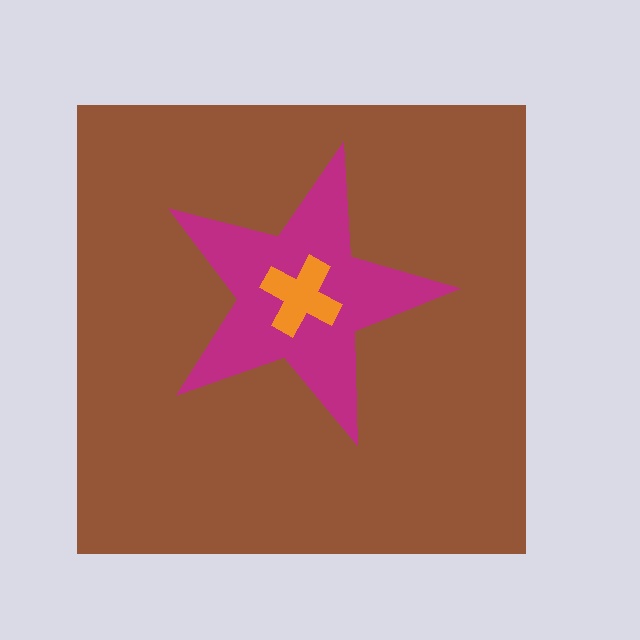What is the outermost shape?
The brown square.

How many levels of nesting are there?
3.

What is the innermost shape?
The orange cross.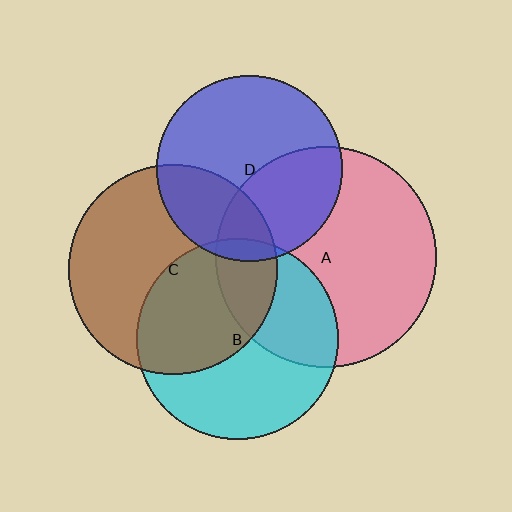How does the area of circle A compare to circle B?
Approximately 1.2 times.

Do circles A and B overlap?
Yes.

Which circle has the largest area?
Circle A (pink).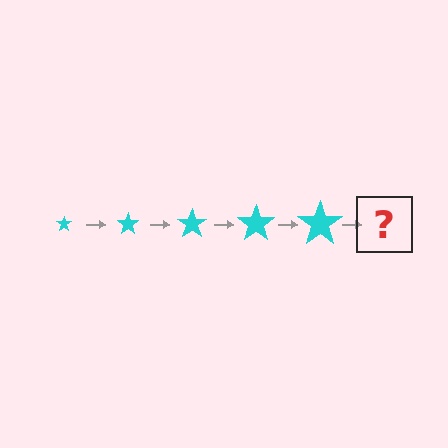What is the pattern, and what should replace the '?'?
The pattern is that the star gets progressively larger each step. The '?' should be a cyan star, larger than the previous one.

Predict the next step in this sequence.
The next step is a cyan star, larger than the previous one.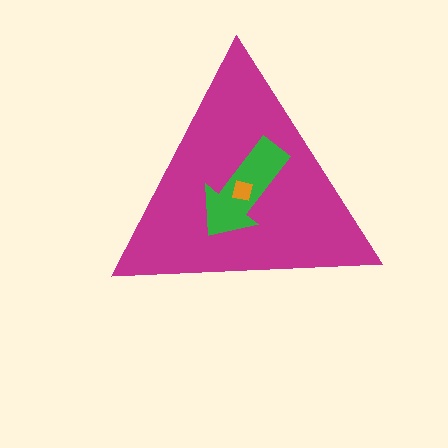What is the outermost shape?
The magenta triangle.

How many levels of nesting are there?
3.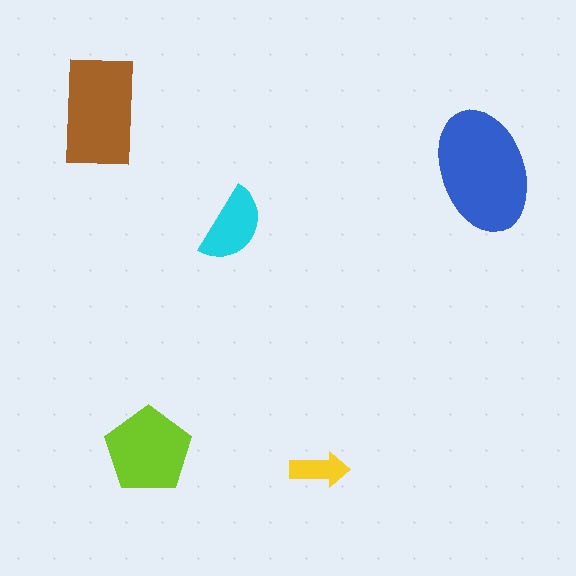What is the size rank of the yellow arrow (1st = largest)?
5th.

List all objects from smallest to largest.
The yellow arrow, the cyan semicircle, the lime pentagon, the brown rectangle, the blue ellipse.